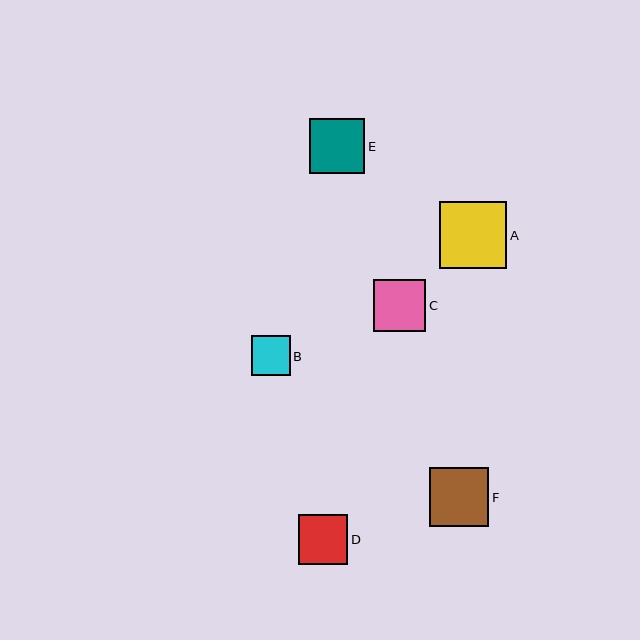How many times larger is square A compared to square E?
Square A is approximately 1.2 times the size of square E.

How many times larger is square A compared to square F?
Square A is approximately 1.1 times the size of square F.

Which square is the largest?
Square A is the largest with a size of approximately 67 pixels.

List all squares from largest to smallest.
From largest to smallest: A, F, E, C, D, B.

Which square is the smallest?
Square B is the smallest with a size of approximately 39 pixels.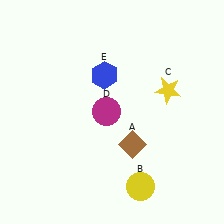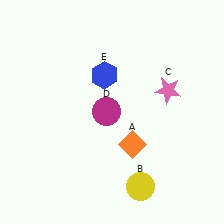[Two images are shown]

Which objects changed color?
A changed from brown to orange. C changed from yellow to pink.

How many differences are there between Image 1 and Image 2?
There are 2 differences between the two images.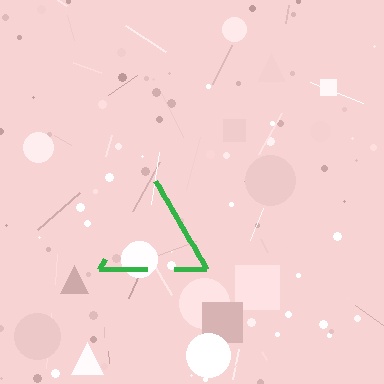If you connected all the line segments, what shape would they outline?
They would outline a triangle.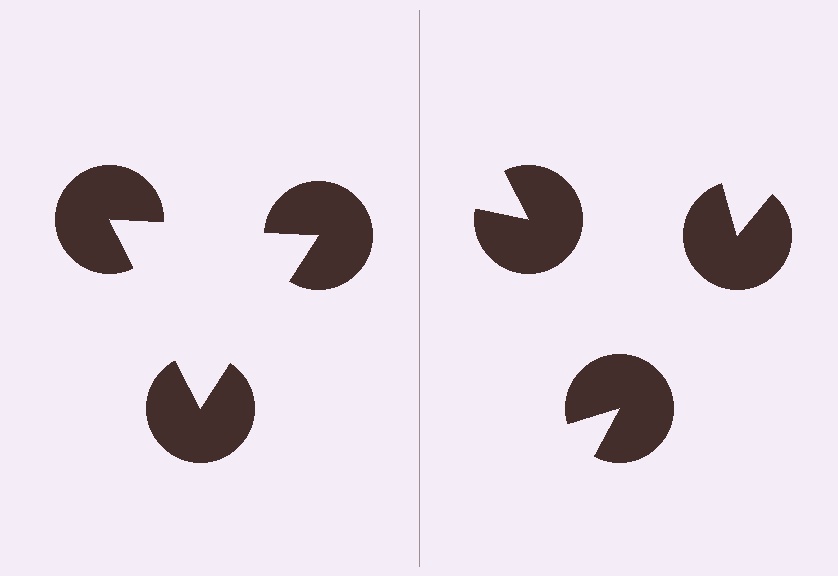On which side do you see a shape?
An illusory triangle appears on the left side. On the right side the wedge cuts are rotated, so no coherent shape forms.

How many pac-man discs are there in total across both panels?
6 — 3 on each side.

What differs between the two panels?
The pac-man discs are positioned identically on both sides; only the wedge orientations differ. On the left they align to a triangle; on the right they are misaligned.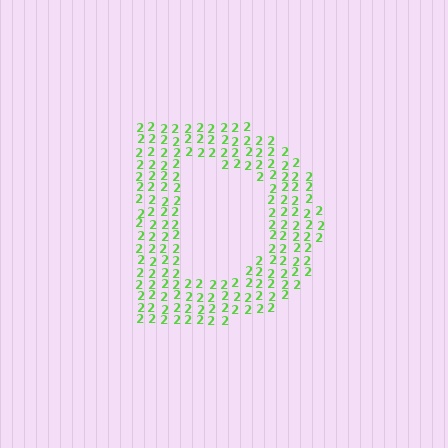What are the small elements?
The small elements are digit 2's.